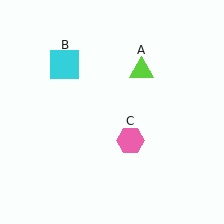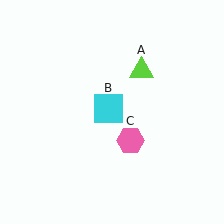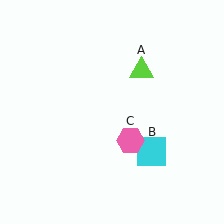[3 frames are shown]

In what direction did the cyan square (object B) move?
The cyan square (object B) moved down and to the right.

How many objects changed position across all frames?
1 object changed position: cyan square (object B).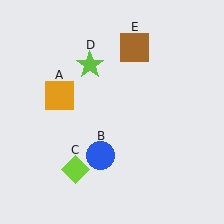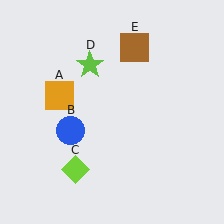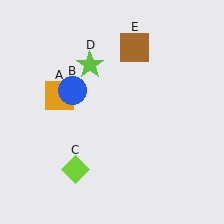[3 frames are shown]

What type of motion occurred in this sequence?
The blue circle (object B) rotated clockwise around the center of the scene.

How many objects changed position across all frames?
1 object changed position: blue circle (object B).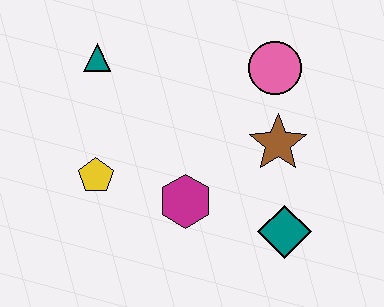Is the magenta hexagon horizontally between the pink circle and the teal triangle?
Yes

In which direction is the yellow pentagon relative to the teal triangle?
The yellow pentagon is below the teal triangle.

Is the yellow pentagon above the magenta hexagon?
Yes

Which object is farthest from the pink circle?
The yellow pentagon is farthest from the pink circle.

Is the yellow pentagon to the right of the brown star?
No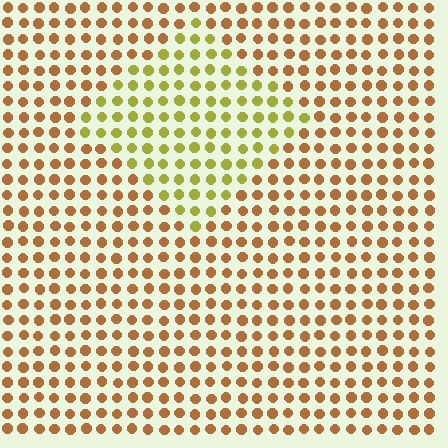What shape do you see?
I see a diamond.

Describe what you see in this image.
The image is filled with small brown elements in a uniform arrangement. A diamond-shaped region is visible where the elements are tinted to a slightly different hue, forming a subtle color boundary.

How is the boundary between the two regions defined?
The boundary is defined purely by a slight shift in hue (about 40 degrees). Spacing, size, and orientation are identical on both sides.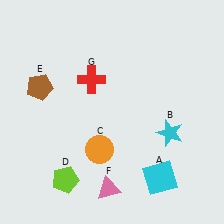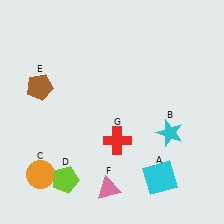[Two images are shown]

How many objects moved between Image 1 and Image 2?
2 objects moved between the two images.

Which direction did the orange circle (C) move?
The orange circle (C) moved left.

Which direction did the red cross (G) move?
The red cross (G) moved down.